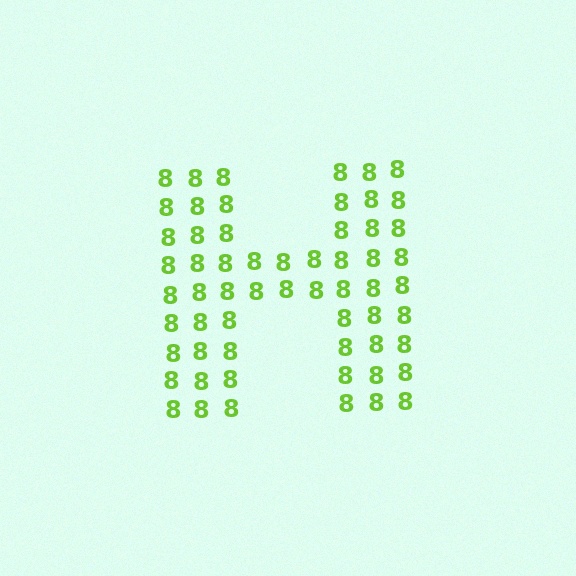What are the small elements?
The small elements are digit 8's.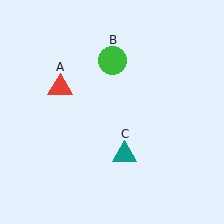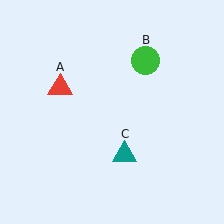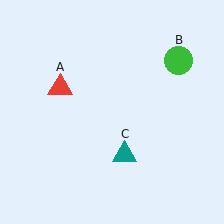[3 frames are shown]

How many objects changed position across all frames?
1 object changed position: green circle (object B).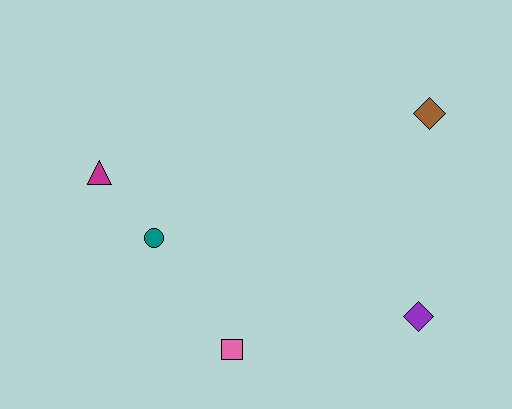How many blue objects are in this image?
There are no blue objects.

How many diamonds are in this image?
There are 2 diamonds.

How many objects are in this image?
There are 5 objects.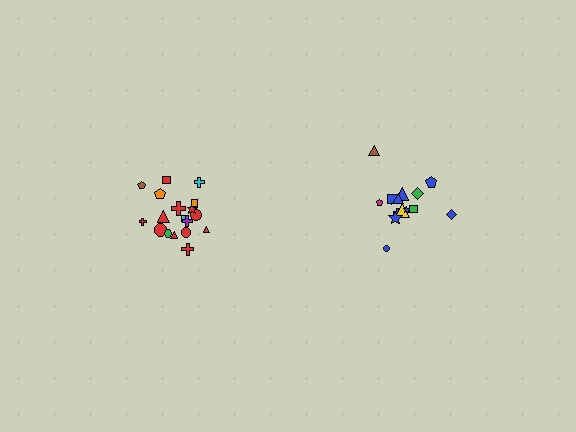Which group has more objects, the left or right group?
The left group.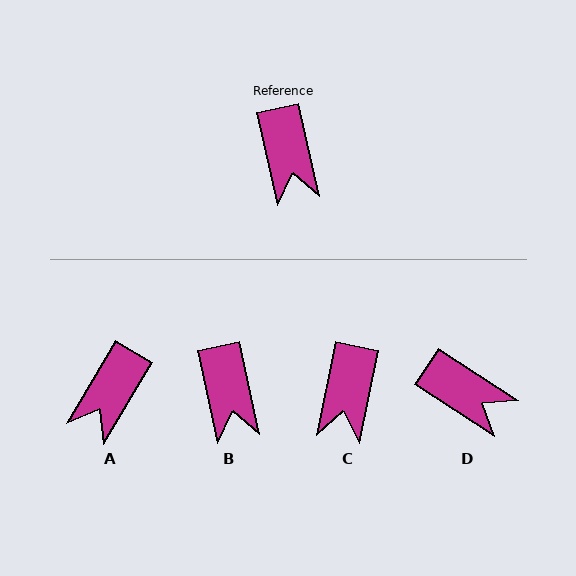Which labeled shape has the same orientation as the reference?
B.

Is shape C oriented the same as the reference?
No, it is off by about 24 degrees.